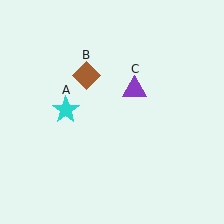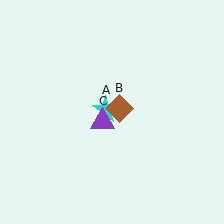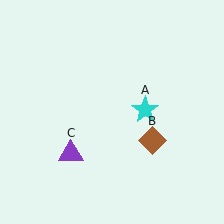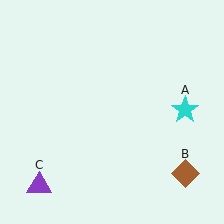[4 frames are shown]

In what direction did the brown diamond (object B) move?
The brown diamond (object B) moved down and to the right.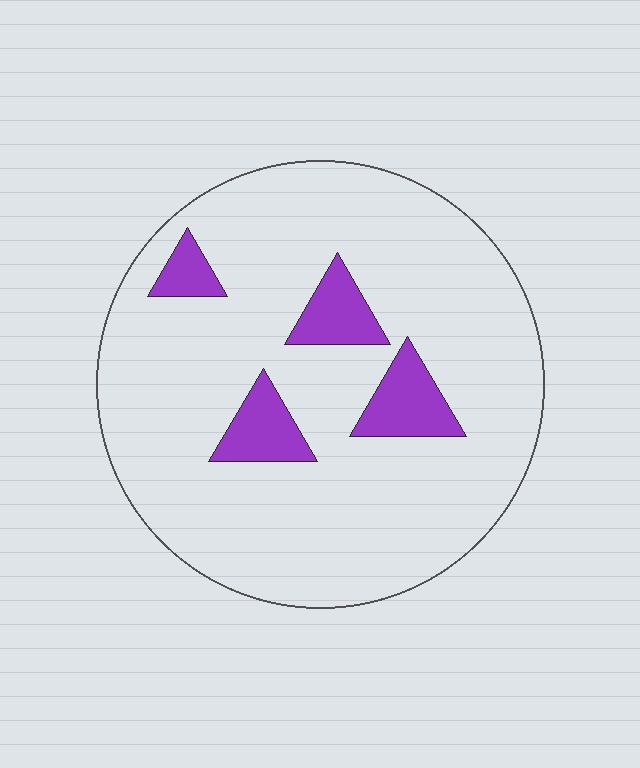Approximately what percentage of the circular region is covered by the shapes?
Approximately 10%.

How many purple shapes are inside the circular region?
4.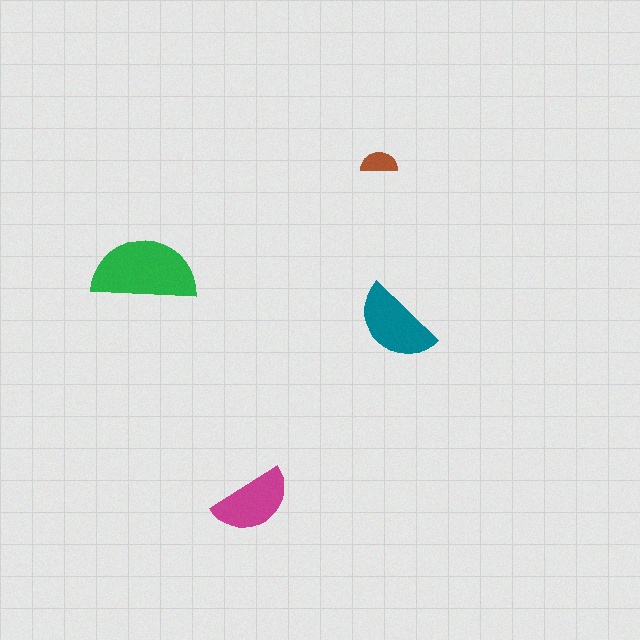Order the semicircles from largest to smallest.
the green one, the teal one, the magenta one, the brown one.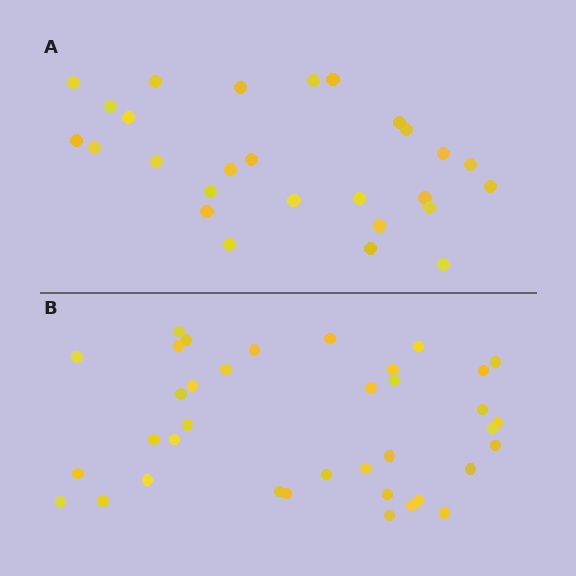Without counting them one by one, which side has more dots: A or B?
Region B (the bottom region) has more dots.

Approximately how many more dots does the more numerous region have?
Region B has roughly 10 or so more dots than region A.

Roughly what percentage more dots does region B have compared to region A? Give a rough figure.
About 35% more.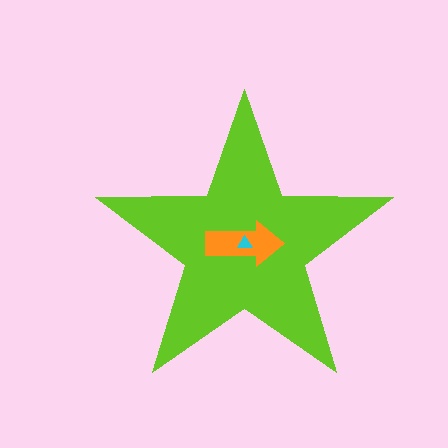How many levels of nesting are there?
3.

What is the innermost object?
The cyan triangle.